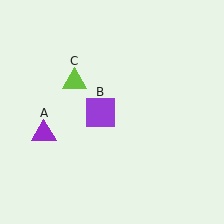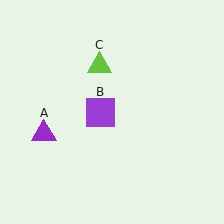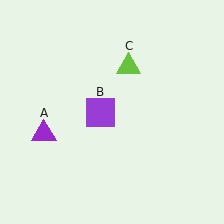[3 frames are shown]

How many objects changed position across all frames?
1 object changed position: lime triangle (object C).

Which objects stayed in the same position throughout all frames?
Purple triangle (object A) and purple square (object B) remained stationary.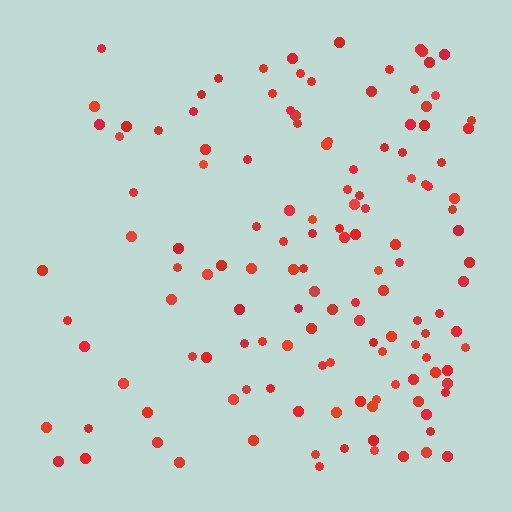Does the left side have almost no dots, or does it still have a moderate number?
Still a moderate number, just noticeably fewer than the right.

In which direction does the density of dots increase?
From left to right, with the right side densest.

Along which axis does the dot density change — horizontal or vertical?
Horizontal.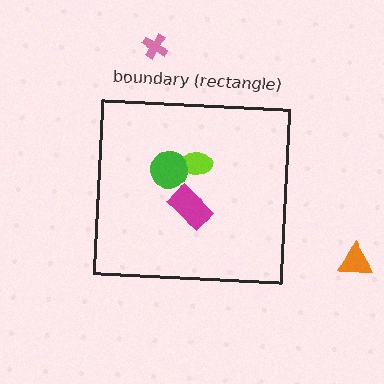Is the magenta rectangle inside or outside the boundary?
Inside.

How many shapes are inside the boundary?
3 inside, 2 outside.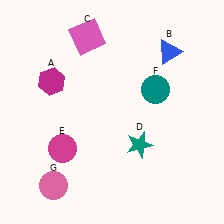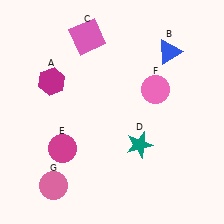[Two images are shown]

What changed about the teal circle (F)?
In Image 1, F is teal. In Image 2, it changed to pink.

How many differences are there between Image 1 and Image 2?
There is 1 difference between the two images.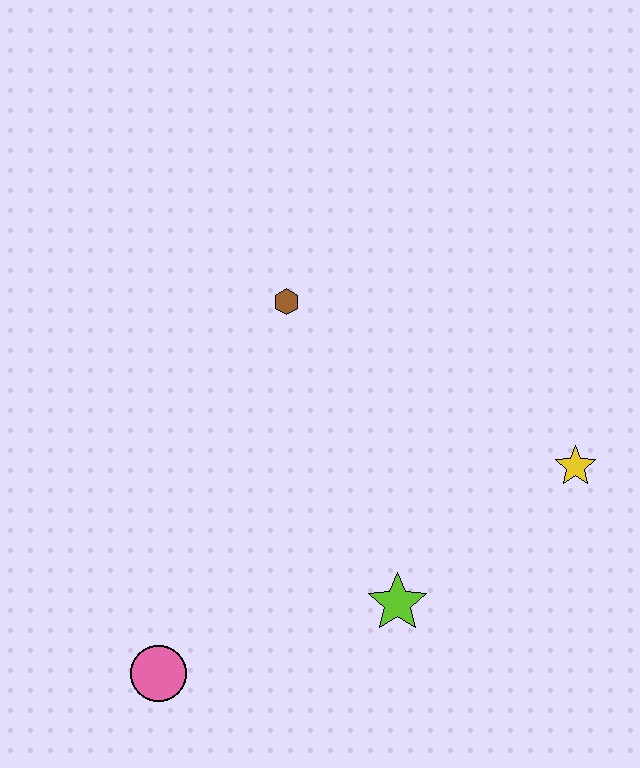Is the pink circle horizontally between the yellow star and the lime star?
No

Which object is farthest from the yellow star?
The pink circle is farthest from the yellow star.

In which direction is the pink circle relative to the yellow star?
The pink circle is to the left of the yellow star.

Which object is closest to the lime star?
The yellow star is closest to the lime star.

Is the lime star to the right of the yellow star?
No